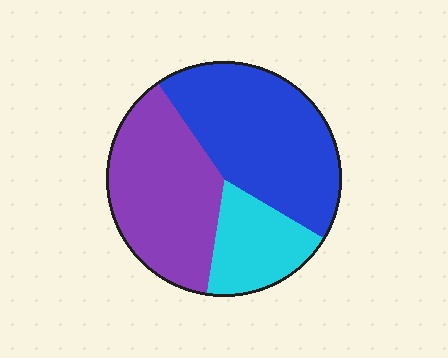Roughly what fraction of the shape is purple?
Purple covers around 40% of the shape.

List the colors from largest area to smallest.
From largest to smallest: blue, purple, cyan.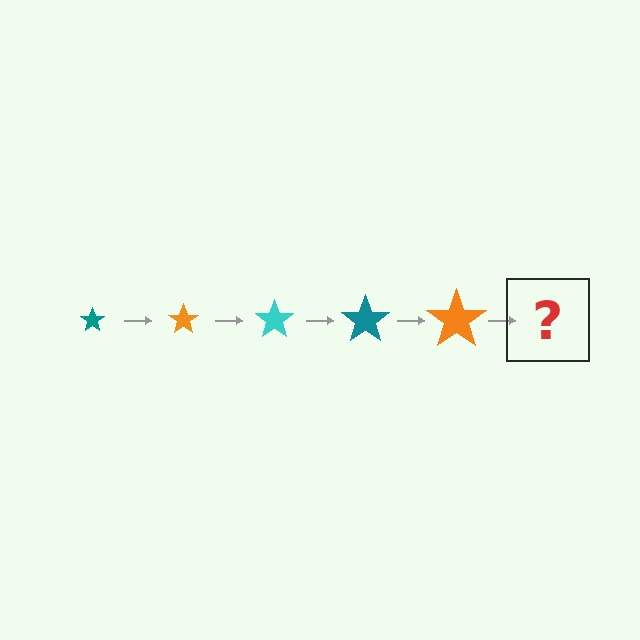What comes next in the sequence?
The next element should be a cyan star, larger than the previous one.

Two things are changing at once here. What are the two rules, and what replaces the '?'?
The two rules are that the star grows larger each step and the color cycles through teal, orange, and cyan. The '?' should be a cyan star, larger than the previous one.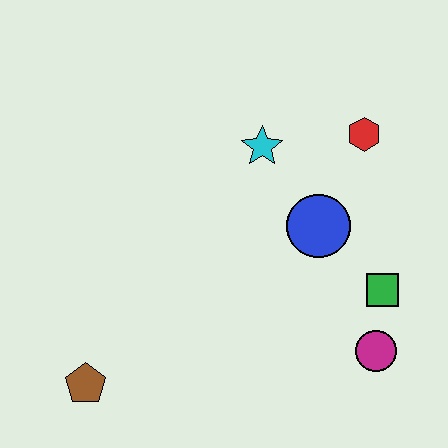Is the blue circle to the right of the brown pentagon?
Yes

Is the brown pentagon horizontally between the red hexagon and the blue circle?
No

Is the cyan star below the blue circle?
No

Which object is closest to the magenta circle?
The green square is closest to the magenta circle.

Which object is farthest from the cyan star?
The brown pentagon is farthest from the cyan star.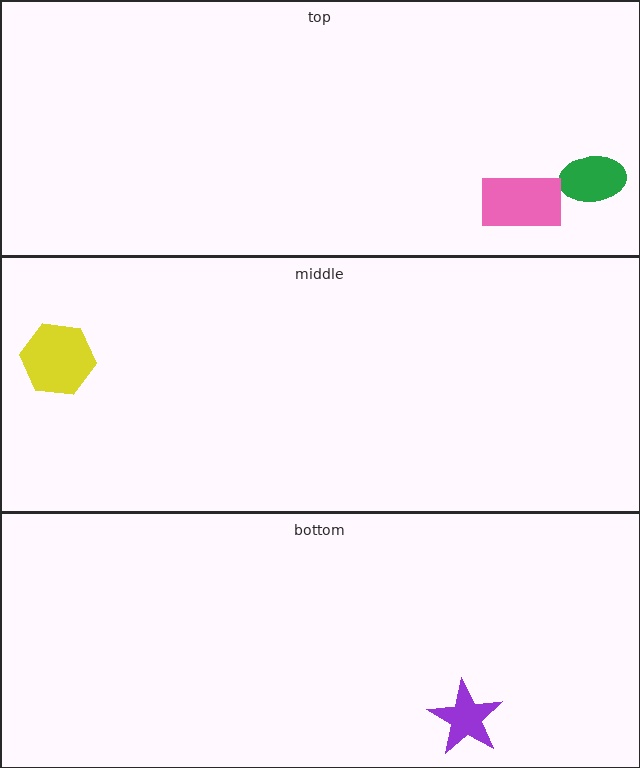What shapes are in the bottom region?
The purple star.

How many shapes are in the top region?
2.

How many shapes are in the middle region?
1.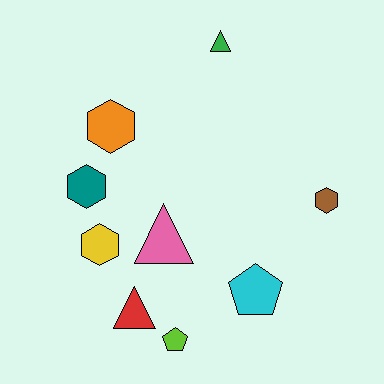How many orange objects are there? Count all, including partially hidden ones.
There is 1 orange object.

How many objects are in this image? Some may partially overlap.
There are 9 objects.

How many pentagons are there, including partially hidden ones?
There are 2 pentagons.